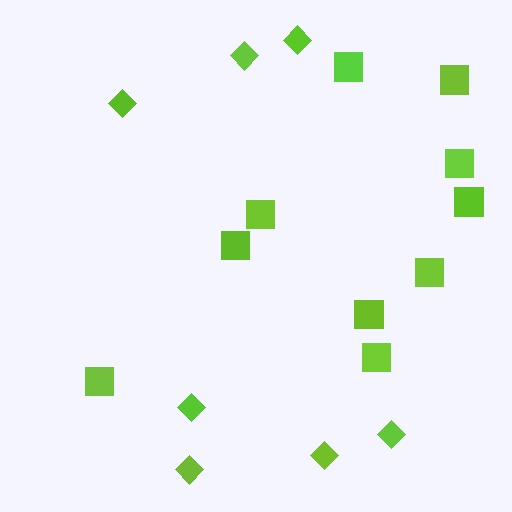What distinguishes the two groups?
There are 2 groups: one group of squares (10) and one group of diamonds (7).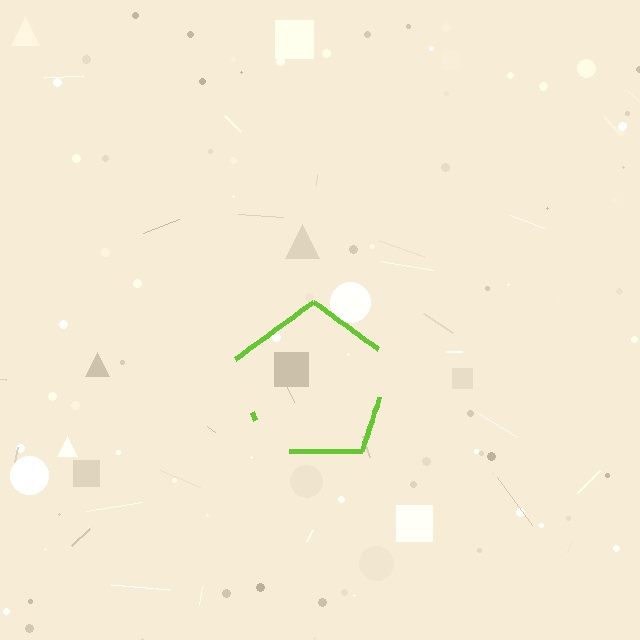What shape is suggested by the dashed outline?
The dashed outline suggests a pentagon.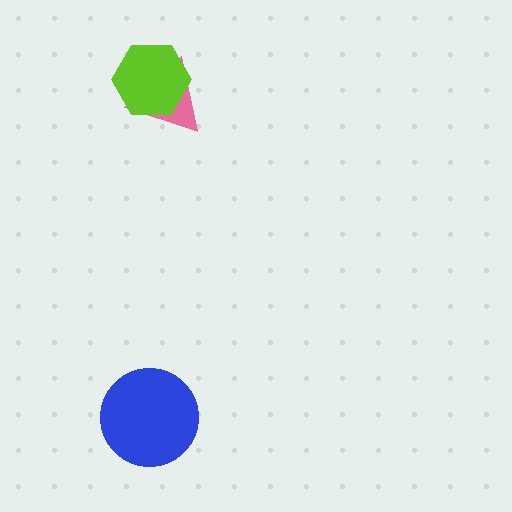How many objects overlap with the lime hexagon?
1 object overlaps with the lime hexagon.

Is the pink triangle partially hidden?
Yes, it is partially covered by another shape.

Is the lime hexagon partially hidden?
No, no other shape covers it.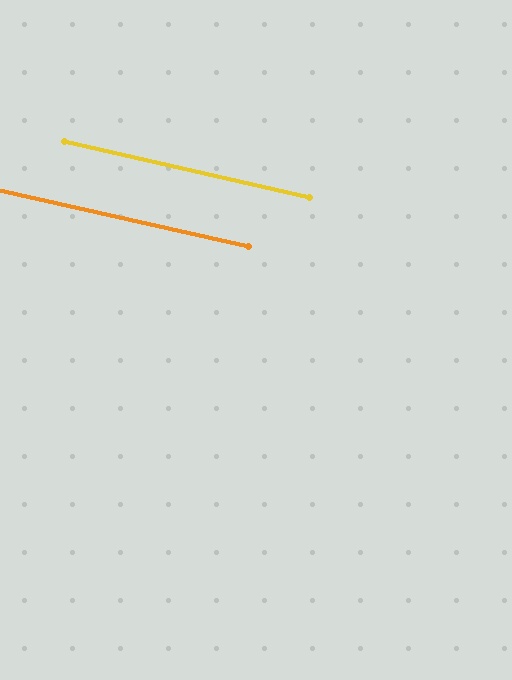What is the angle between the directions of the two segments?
Approximately 0 degrees.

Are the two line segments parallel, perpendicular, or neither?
Parallel — their directions differ by only 0.5°.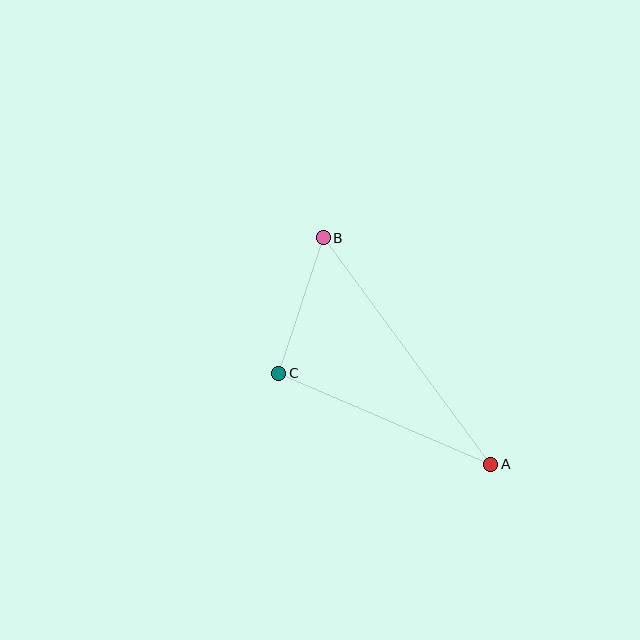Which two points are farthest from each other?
Points A and B are farthest from each other.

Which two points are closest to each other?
Points B and C are closest to each other.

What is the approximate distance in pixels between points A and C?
The distance between A and C is approximately 230 pixels.